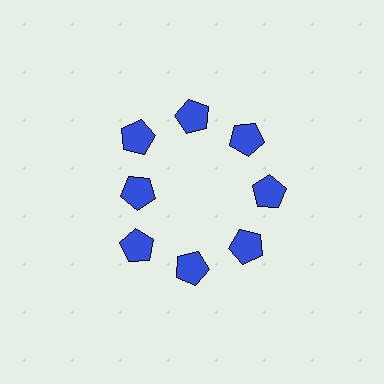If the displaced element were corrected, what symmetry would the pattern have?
It would have 8-fold rotational symmetry — the pattern would map onto itself every 45 degrees.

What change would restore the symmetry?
The symmetry would be restored by moving it outward, back onto the ring so that all 8 pentagons sit at equal angles and equal distance from the center.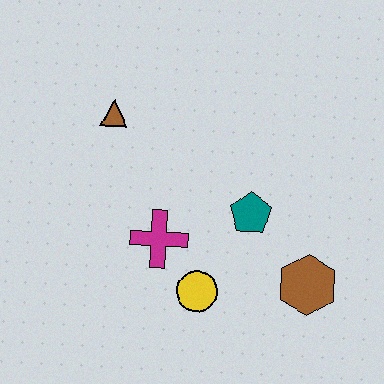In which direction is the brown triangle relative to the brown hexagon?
The brown triangle is to the left of the brown hexagon.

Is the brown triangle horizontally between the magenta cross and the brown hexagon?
No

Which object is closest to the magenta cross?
The yellow circle is closest to the magenta cross.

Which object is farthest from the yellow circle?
The brown triangle is farthest from the yellow circle.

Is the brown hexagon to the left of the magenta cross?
No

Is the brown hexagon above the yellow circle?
Yes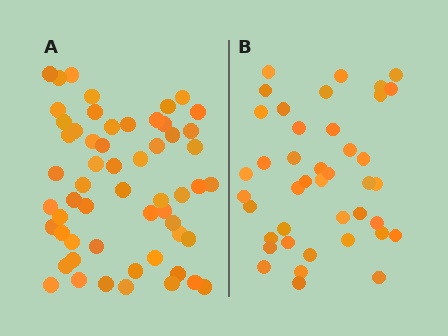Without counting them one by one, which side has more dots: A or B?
Region A (the left region) has more dots.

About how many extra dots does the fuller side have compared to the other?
Region A has approximately 15 more dots than region B.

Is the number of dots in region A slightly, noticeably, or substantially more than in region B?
Region A has noticeably more, but not dramatically so. The ratio is roughly 1.4 to 1.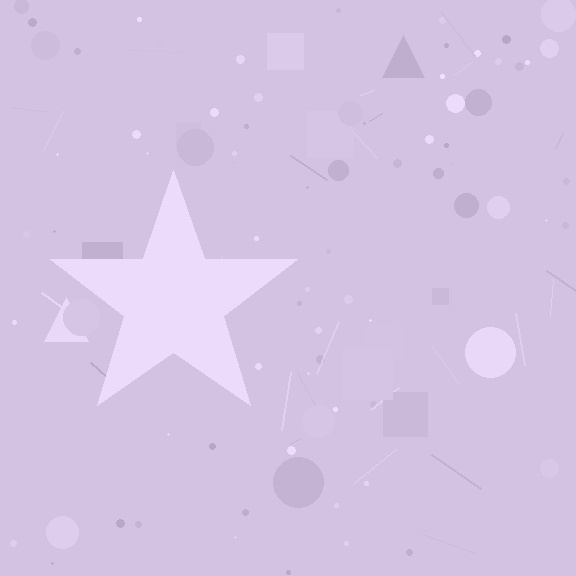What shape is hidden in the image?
A star is hidden in the image.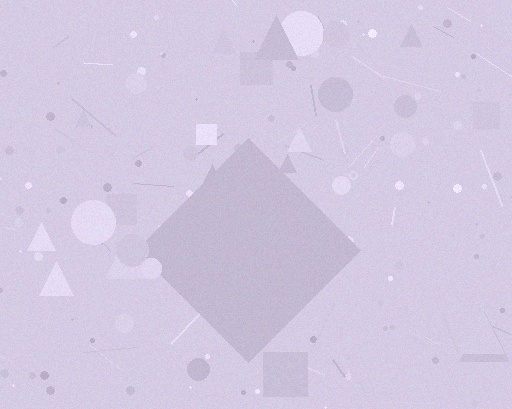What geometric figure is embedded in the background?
A diamond is embedded in the background.